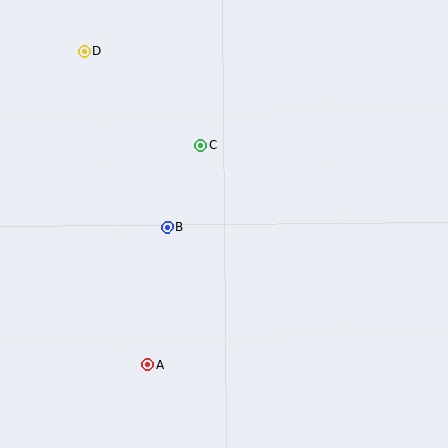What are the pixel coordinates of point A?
Point A is at (148, 364).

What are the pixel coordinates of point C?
Point C is at (201, 145).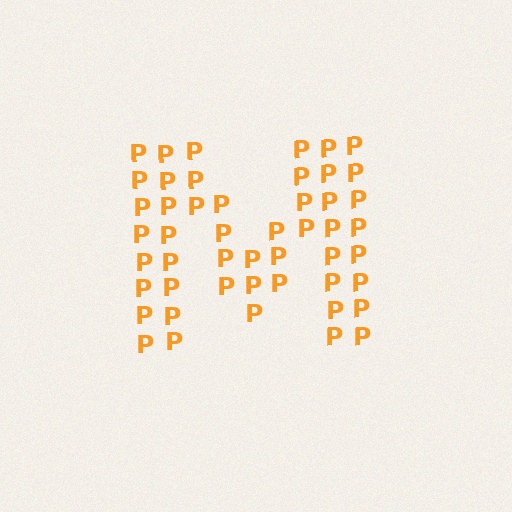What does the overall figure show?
The overall figure shows the letter M.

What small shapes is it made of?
It is made of small letter P's.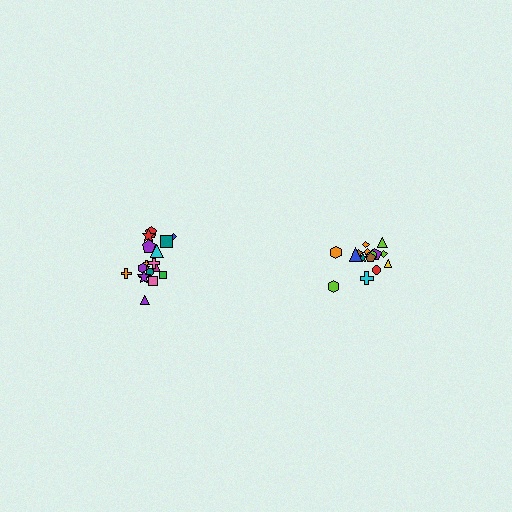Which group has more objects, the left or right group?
The left group.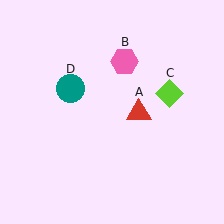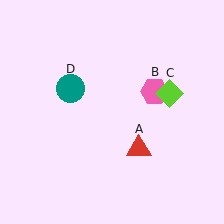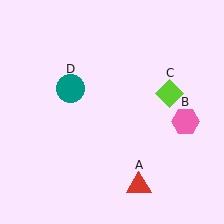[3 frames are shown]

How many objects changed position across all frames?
2 objects changed position: red triangle (object A), pink hexagon (object B).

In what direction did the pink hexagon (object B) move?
The pink hexagon (object B) moved down and to the right.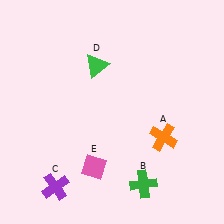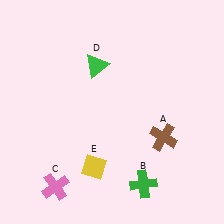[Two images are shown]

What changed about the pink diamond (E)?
In Image 1, E is pink. In Image 2, it changed to yellow.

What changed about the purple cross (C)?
In Image 1, C is purple. In Image 2, it changed to pink.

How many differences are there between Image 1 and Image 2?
There are 3 differences between the two images.